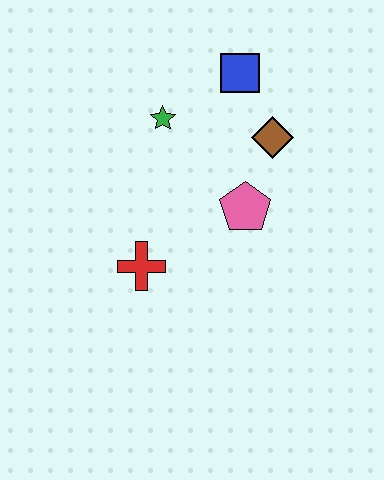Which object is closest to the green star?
The blue square is closest to the green star.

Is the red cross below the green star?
Yes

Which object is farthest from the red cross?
The blue square is farthest from the red cross.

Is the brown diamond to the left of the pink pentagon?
No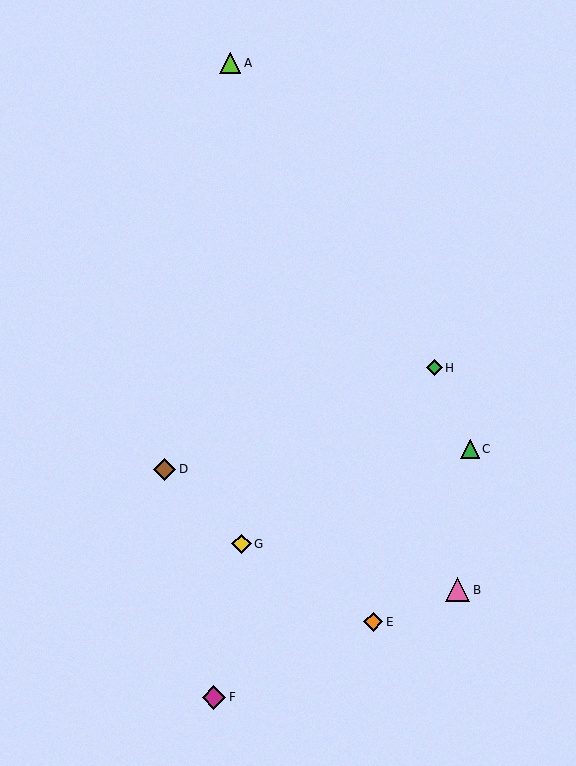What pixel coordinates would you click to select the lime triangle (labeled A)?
Click at (230, 63) to select the lime triangle A.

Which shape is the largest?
The magenta diamond (labeled F) is the largest.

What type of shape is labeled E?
Shape E is an orange diamond.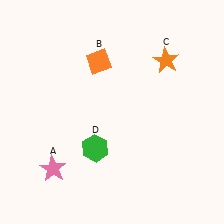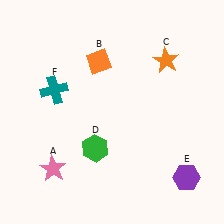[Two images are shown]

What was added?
A purple hexagon (E), a teal cross (F) were added in Image 2.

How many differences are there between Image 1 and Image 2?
There are 2 differences between the two images.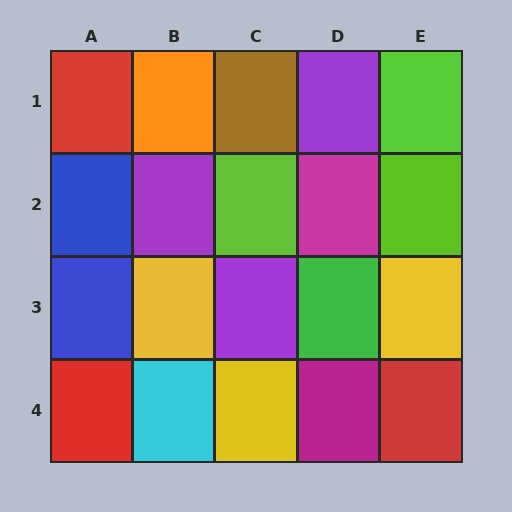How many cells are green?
1 cell is green.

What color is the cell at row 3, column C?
Purple.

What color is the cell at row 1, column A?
Red.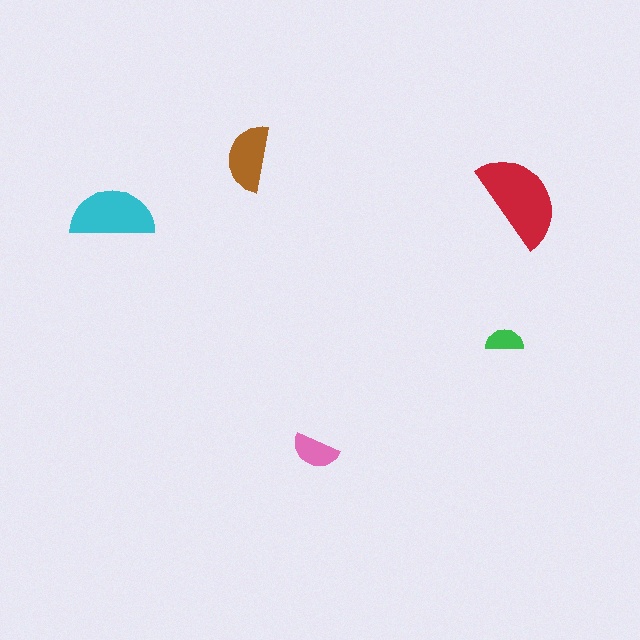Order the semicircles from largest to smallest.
the red one, the cyan one, the brown one, the pink one, the green one.